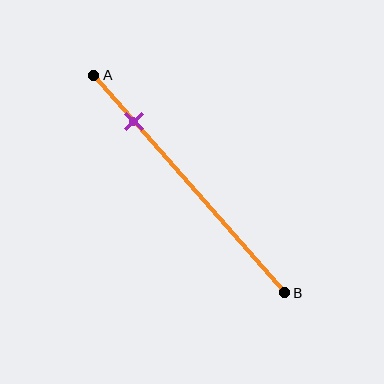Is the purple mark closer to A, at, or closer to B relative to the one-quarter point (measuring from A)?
The purple mark is closer to point A than the one-quarter point of segment AB.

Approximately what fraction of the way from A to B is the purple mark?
The purple mark is approximately 20% of the way from A to B.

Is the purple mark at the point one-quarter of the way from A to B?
No, the mark is at about 20% from A, not at the 25% one-quarter point.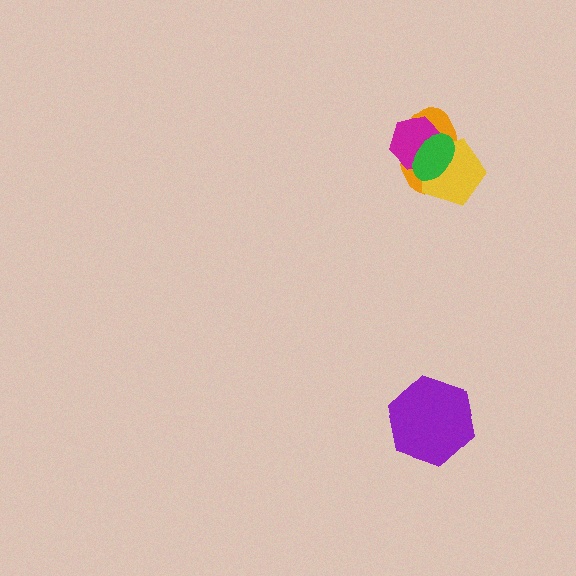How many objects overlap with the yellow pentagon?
3 objects overlap with the yellow pentagon.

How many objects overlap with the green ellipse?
3 objects overlap with the green ellipse.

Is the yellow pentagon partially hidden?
Yes, it is partially covered by another shape.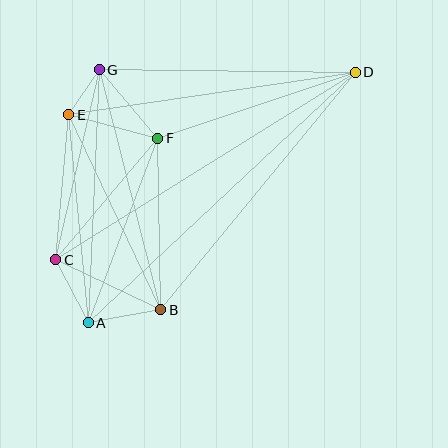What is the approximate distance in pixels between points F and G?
The distance between F and G is approximately 90 pixels.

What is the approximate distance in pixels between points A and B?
The distance between A and B is approximately 74 pixels.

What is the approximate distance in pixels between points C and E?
The distance between C and E is approximately 145 pixels.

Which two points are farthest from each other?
Points A and D are farthest from each other.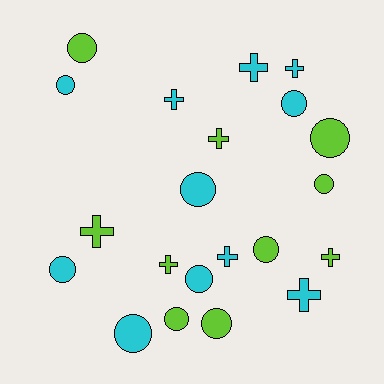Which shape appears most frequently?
Circle, with 12 objects.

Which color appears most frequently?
Cyan, with 11 objects.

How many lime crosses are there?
There are 4 lime crosses.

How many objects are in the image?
There are 21 objects.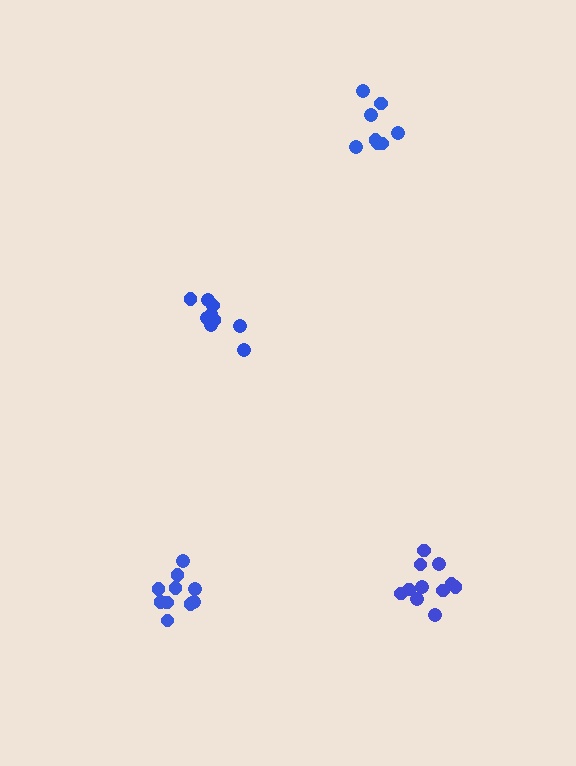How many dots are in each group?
Group 1: 11 dots, Group 2: 8 dots, Group 3: 9 dots, Group 4: 10 dots (38 total).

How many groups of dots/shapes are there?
There are 4 groups.